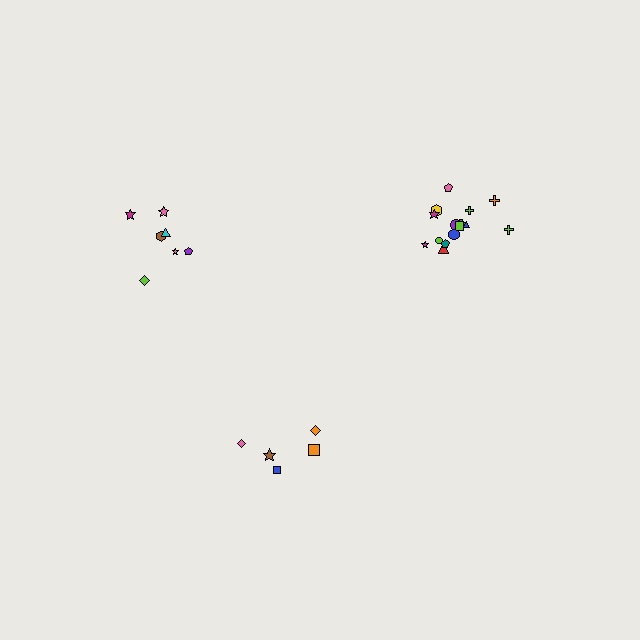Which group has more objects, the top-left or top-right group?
The top-right group.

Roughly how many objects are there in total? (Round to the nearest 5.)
Roughly 25 objects in total.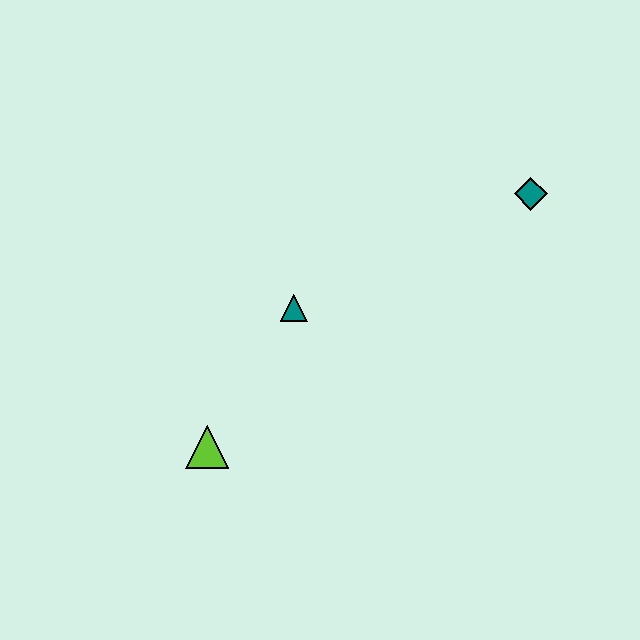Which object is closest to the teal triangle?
The lime triangle is closest to the teal triangle.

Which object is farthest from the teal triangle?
The teal diamond is farthest from the teal triangle.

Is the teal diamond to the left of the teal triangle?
No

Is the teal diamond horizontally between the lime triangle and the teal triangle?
No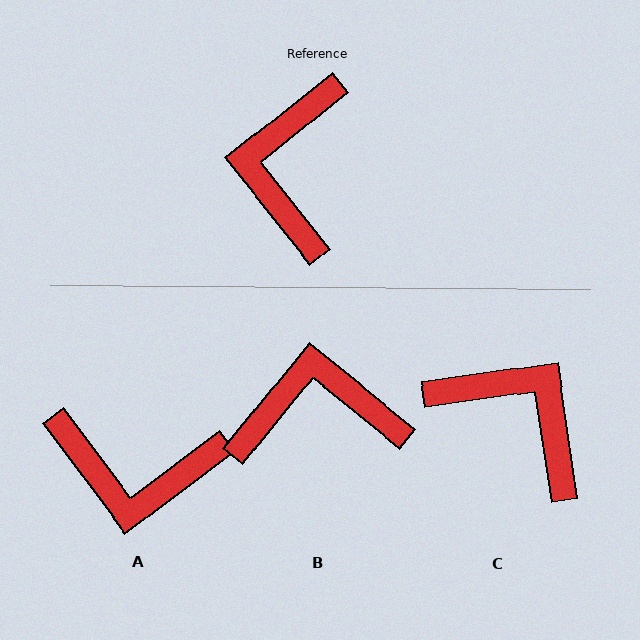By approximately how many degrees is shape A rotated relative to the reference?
Approximately 88 degrees counter-clockwise.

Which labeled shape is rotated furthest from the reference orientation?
C, about 120 degrees away.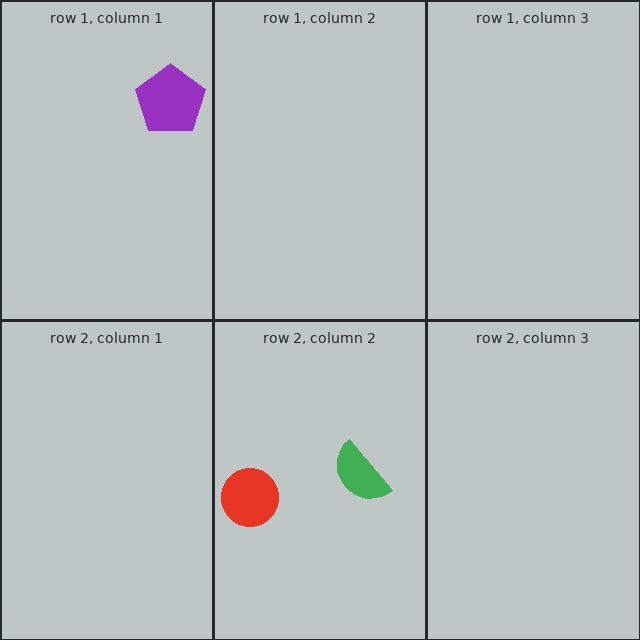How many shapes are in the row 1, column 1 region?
1.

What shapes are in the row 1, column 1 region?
The purple pentagon.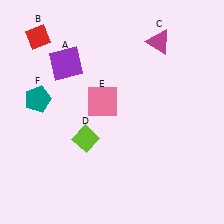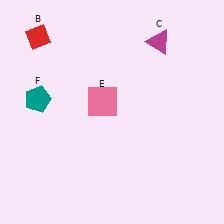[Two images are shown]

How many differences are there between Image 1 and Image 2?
There are 2 differences between the two images.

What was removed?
The purple square (A), the lime diamond (D) were removed in Image 2.